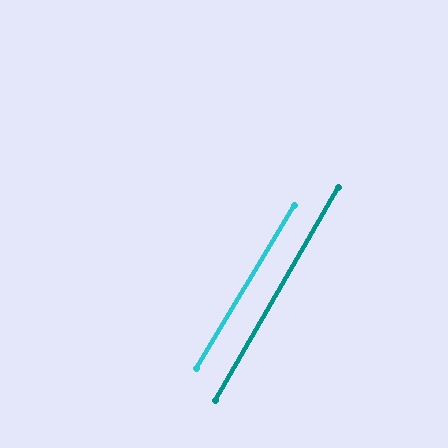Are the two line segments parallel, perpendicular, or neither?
Parallel — their directions differ by only 1.1°.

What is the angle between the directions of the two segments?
Approximately 1 degree.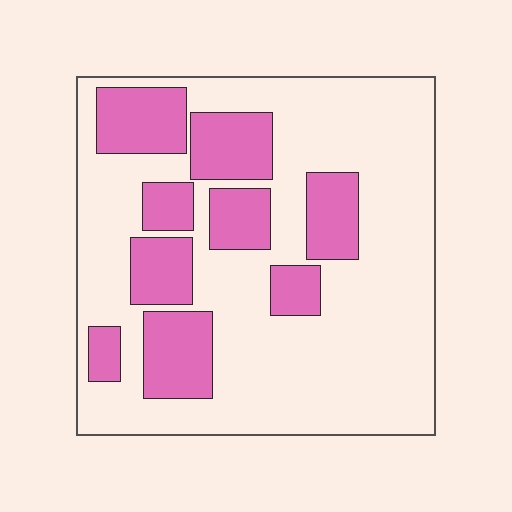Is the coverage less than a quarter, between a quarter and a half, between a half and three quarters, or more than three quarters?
Between a quarter and a half.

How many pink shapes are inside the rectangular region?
9.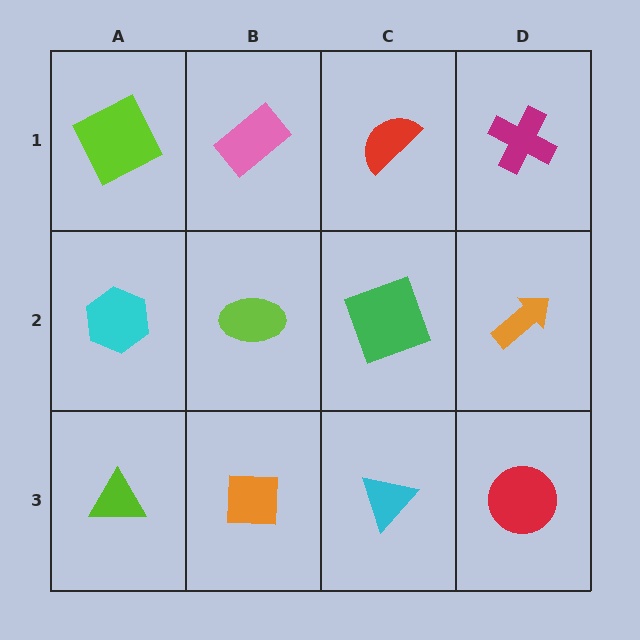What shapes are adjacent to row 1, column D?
An orange arrow (row 2, column D), a red semicircle (row 1, column C).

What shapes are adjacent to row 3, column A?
A cyan hexagon (row 2, column A), an orange square (row 3, column B).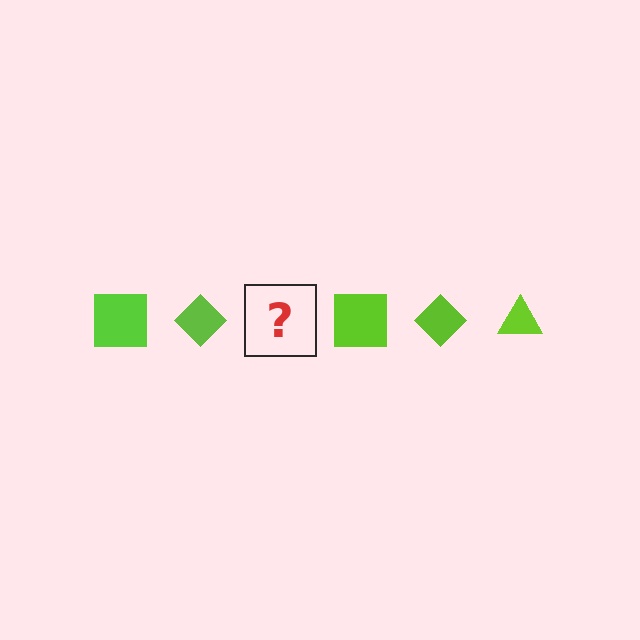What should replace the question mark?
The question mark should be replaced with a lime triangle.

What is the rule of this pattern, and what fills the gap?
The rule is that the pattern cycles through square, diamond, triangle shapes in lime. The gap should be filled with a lime triangle.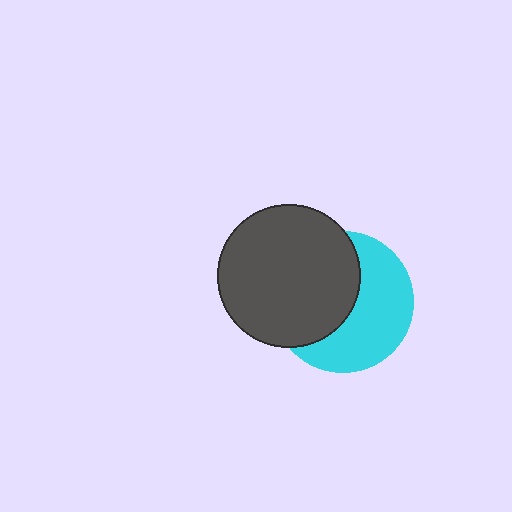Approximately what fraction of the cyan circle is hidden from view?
Roughly 49% of the cyan circle is hidden behind the dark gray circle.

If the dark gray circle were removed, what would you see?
You would see the complete cyan circle.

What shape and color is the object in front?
The object in front is a dark gray circle.